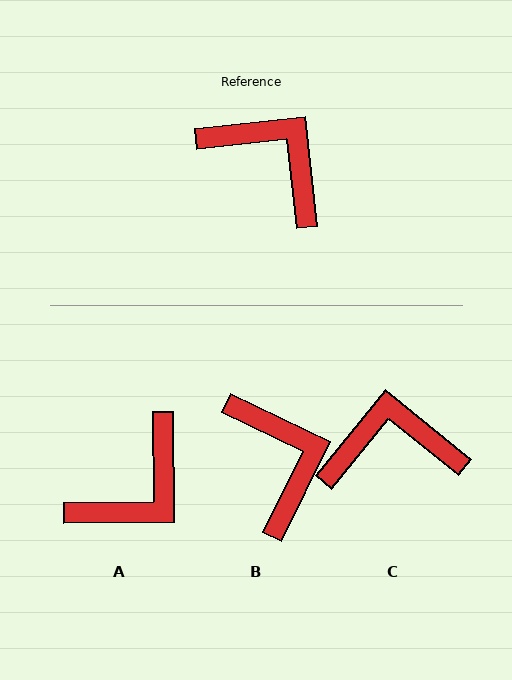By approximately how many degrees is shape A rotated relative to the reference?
Approximately 96 degrees clockwise.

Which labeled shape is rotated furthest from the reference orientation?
A, about 96 degrees away.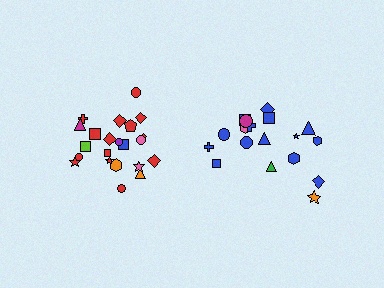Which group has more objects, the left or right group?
The left group.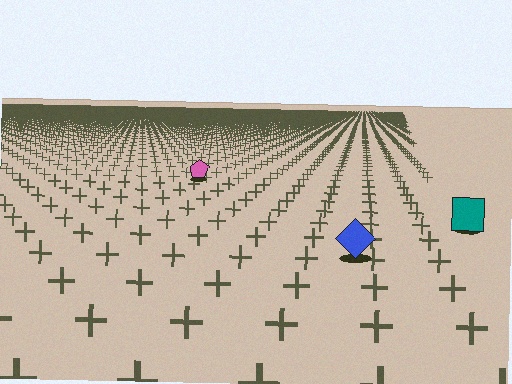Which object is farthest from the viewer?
The pink pentagon is farthest from the viewer. It appears smaller and the ground texture around it is denser.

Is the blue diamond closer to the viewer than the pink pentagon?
Yes. The blue diamond is closer — you can tell from the texture gradient: the ground texture is coarser near it.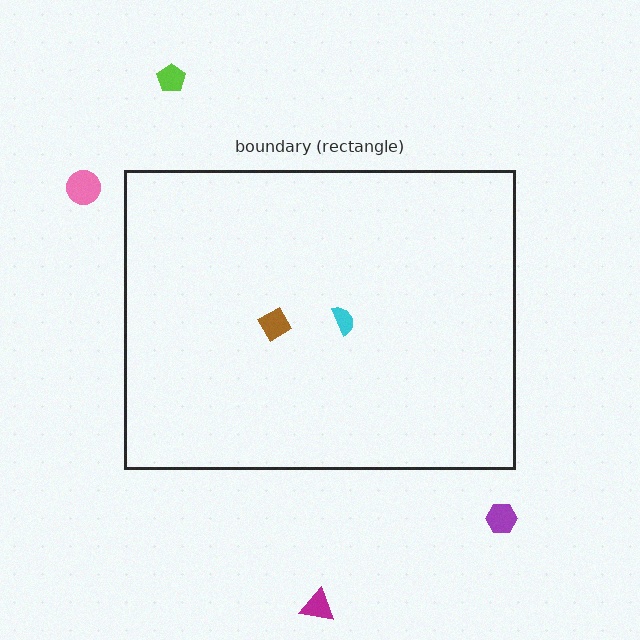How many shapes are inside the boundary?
2 inside, 4 outside.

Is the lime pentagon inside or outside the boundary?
Outside.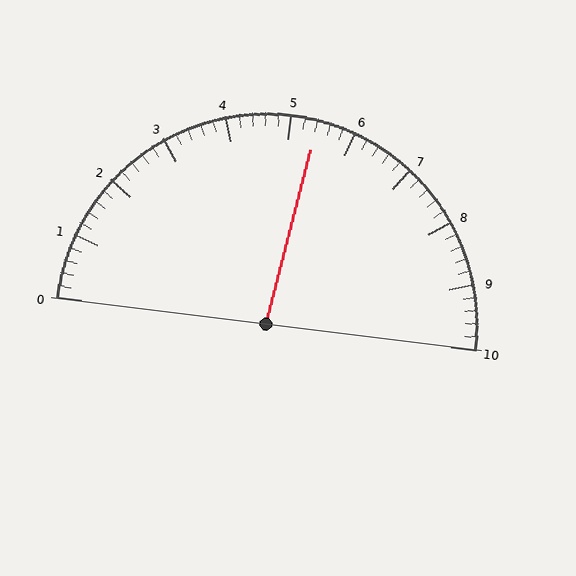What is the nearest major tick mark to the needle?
The nearest major tick mark is 5.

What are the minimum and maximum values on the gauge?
The gauge ranges from 0 to 10.